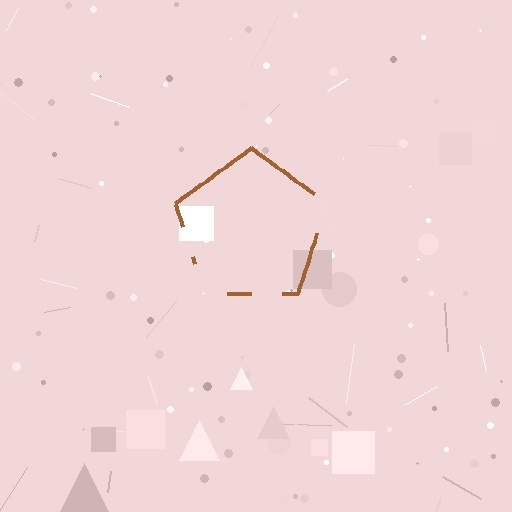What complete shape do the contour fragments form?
The contour fragments form a pentagon.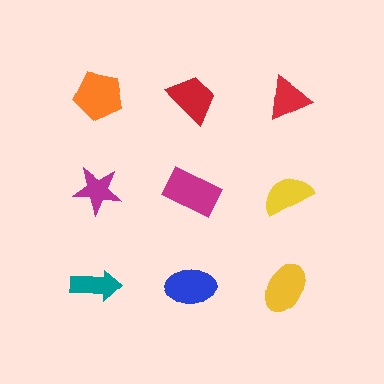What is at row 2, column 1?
A magenta star.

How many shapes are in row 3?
3 shapes.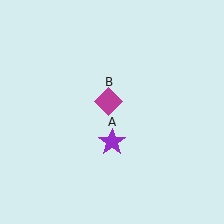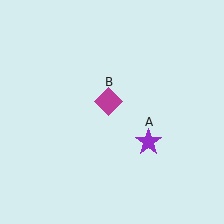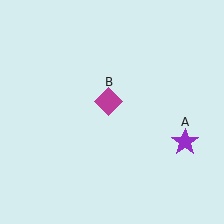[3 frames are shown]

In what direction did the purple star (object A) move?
The purple star (object A) moved right.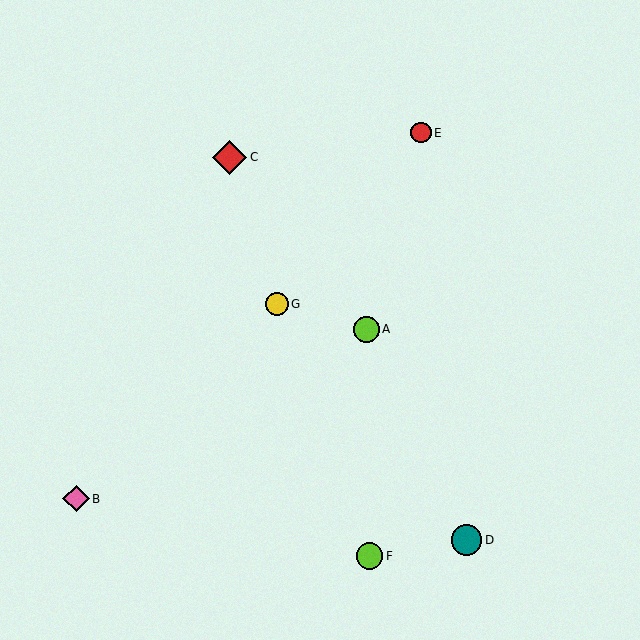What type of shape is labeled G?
Shape G is a yellow circle.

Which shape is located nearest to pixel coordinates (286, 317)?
The yellow circle (labeled G) at (277, 304) is nearest to that location.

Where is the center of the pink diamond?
The center of the pink diamond is at (76, 499).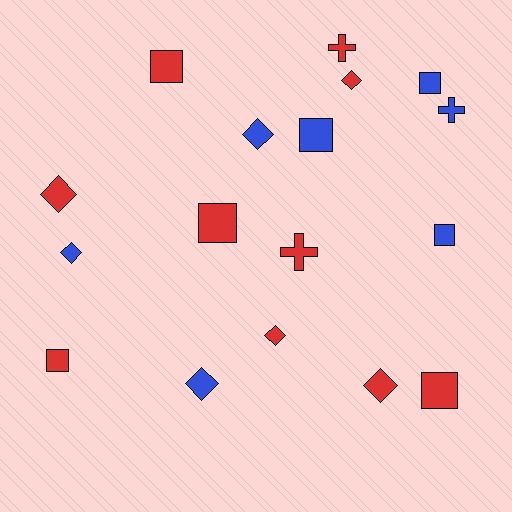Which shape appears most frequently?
Square, with 7 objects.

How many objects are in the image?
There are 17 objects.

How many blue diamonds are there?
There are 3 blue diamonds.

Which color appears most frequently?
Red, with 10 objects.